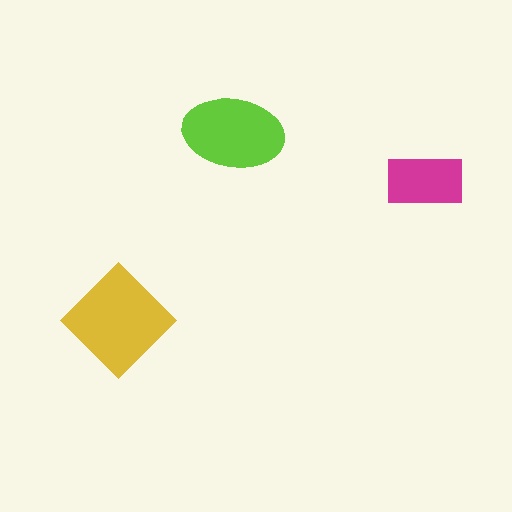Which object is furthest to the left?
The yellow diamond is leftmost.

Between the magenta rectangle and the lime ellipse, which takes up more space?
The lime ellipse.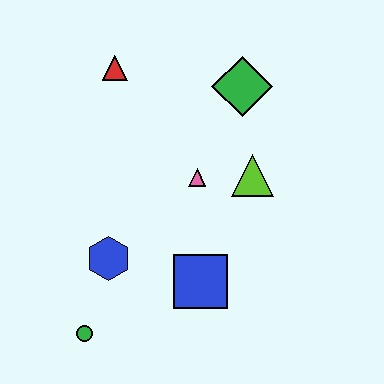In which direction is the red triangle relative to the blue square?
The red triangle is above the blue square.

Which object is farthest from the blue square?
The red triangle is farthest from the blue square.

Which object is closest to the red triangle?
The green diamond is closest to the red triangle.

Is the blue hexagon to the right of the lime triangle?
No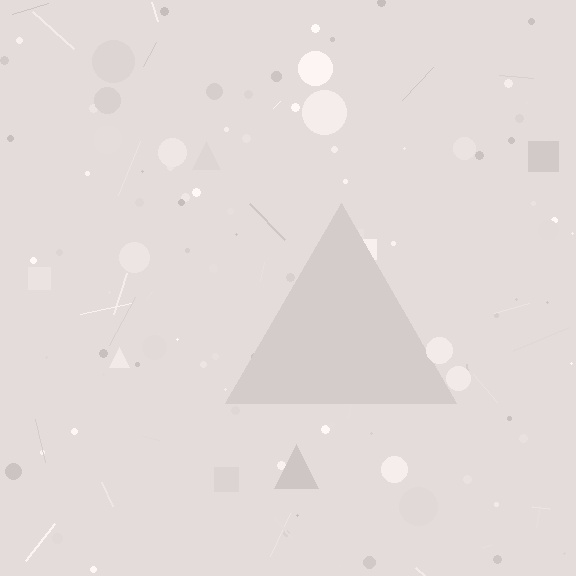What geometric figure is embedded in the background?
A triangle is embedded in the background.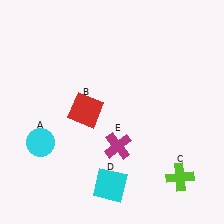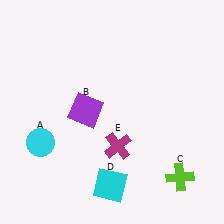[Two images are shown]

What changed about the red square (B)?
In Image 1, B is red. In Image 2, it changed to purple.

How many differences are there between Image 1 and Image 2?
There is 1 difference between the two images.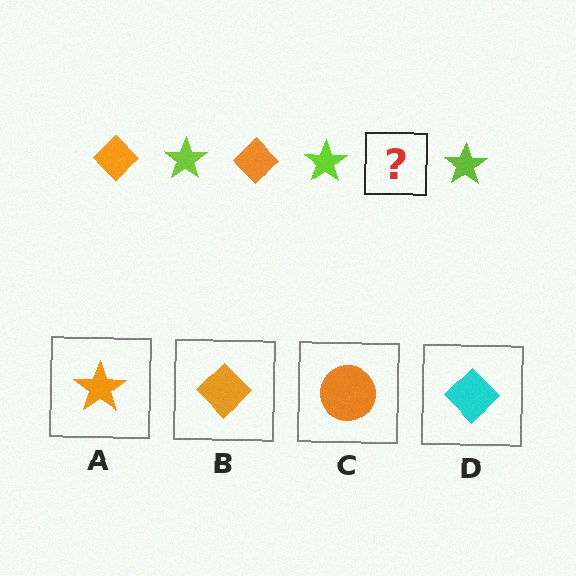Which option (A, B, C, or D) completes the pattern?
B.